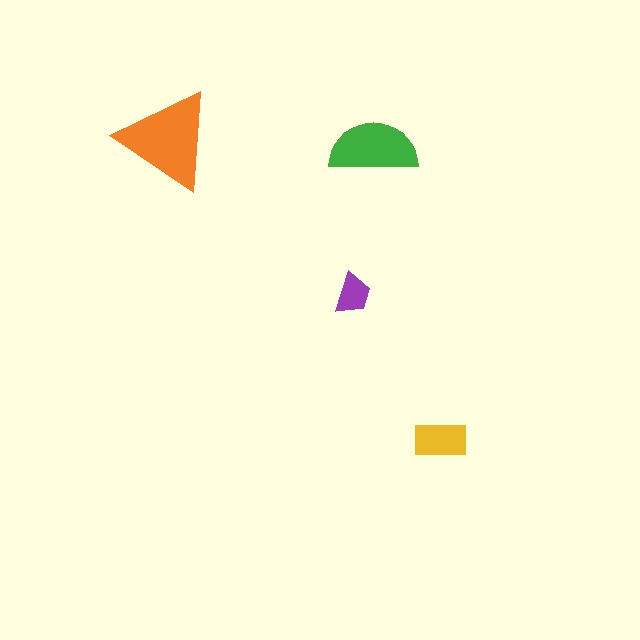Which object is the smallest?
The purple trapezoid.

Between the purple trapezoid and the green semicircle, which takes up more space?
The green semicircle.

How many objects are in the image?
There are 4 objects in the image.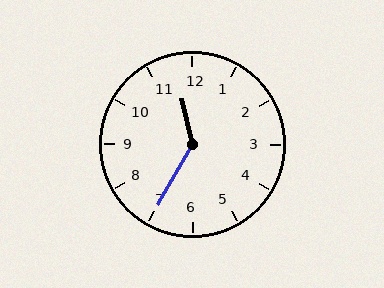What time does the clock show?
11:35.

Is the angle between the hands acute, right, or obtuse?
It is obtuse.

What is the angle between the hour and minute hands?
Approximately 138 degrees.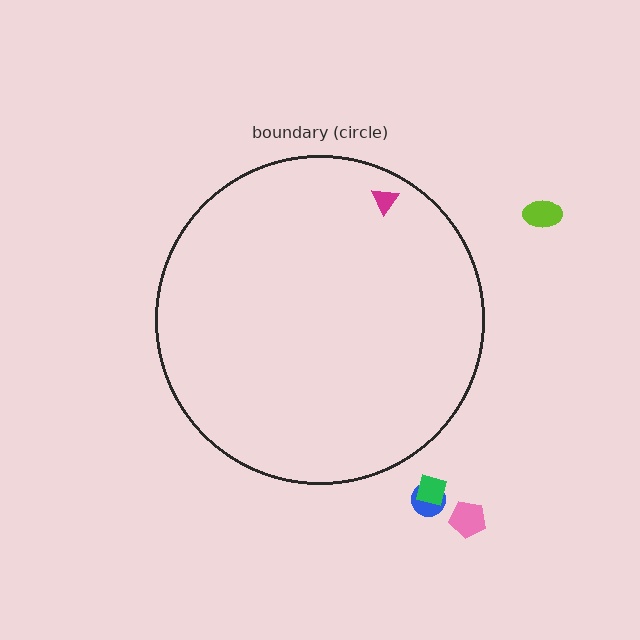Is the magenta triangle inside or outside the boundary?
Inside.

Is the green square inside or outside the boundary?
Outside.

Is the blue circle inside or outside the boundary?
Outside.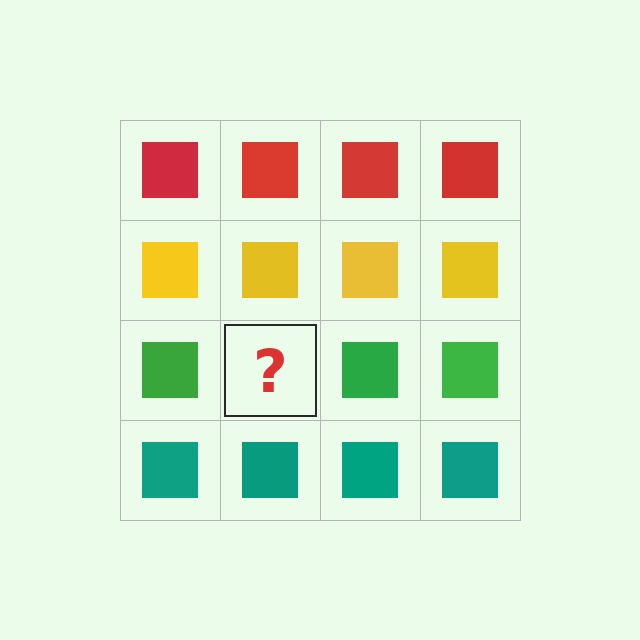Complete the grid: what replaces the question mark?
The question mark should be replaced with a green square.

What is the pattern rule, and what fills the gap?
The rule is that each row has a consistent color. The gap should be filled with a green square.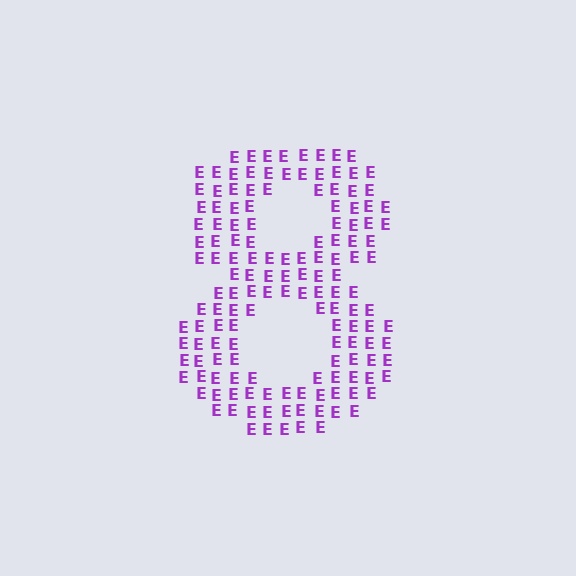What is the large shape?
The large shape is the digit 8.